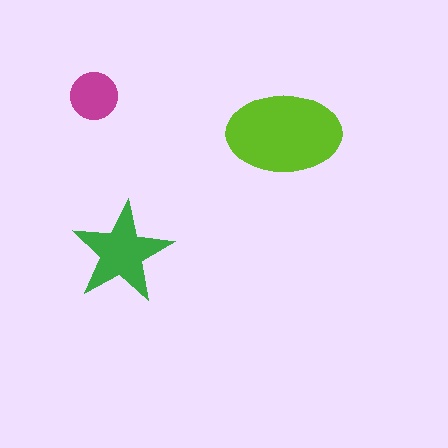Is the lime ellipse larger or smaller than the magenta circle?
Larger.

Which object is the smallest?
The magenta circle.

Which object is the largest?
The lime ellipse.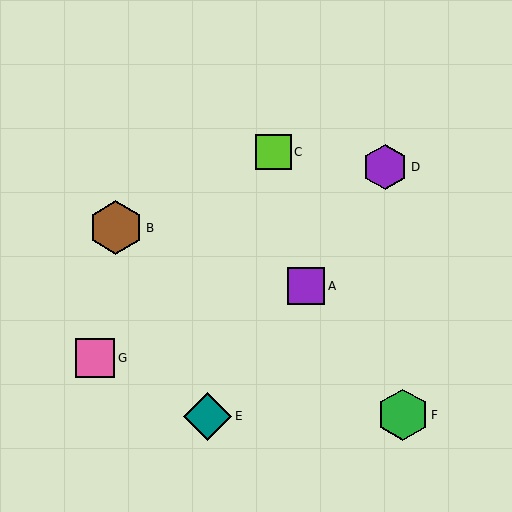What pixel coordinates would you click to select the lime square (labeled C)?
Click at (274, 152) to select the lime square C.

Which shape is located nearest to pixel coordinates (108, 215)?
The brown hexagon (labeled B) at (116, 228) is nearest to that location.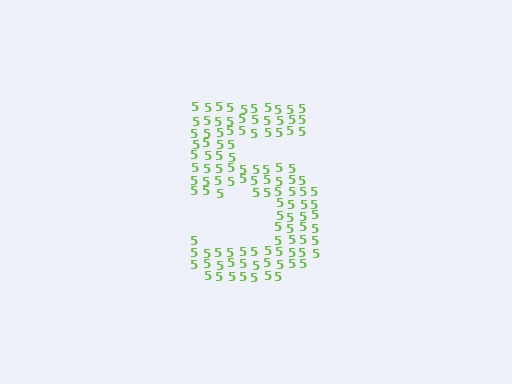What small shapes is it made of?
It is made of small digit 5's.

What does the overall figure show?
The overall figure shows the digit 5.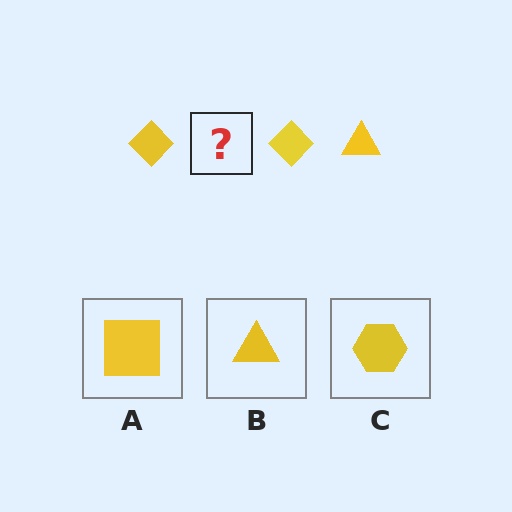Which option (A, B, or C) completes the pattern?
B.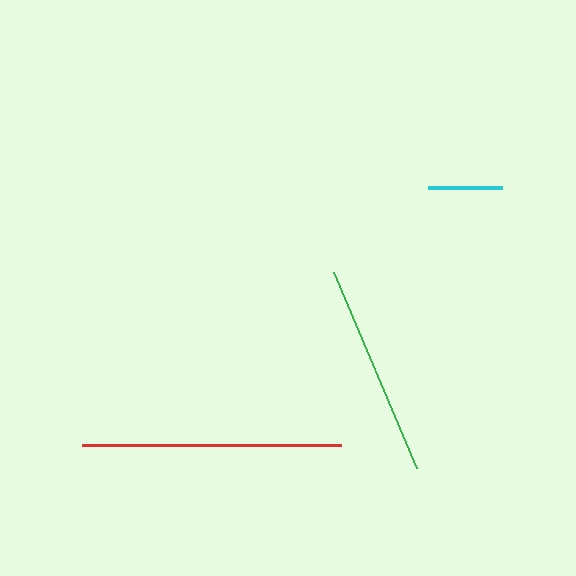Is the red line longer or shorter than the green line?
The red line is longer than the green line.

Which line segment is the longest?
The red line is the longest at approximately 259 pixels.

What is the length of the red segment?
The red segment is approximately 259 pixels long.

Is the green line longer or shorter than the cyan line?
The green line is longer than the cyan line.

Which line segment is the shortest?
The cyan line is the shortest at approximately 74 pixels.